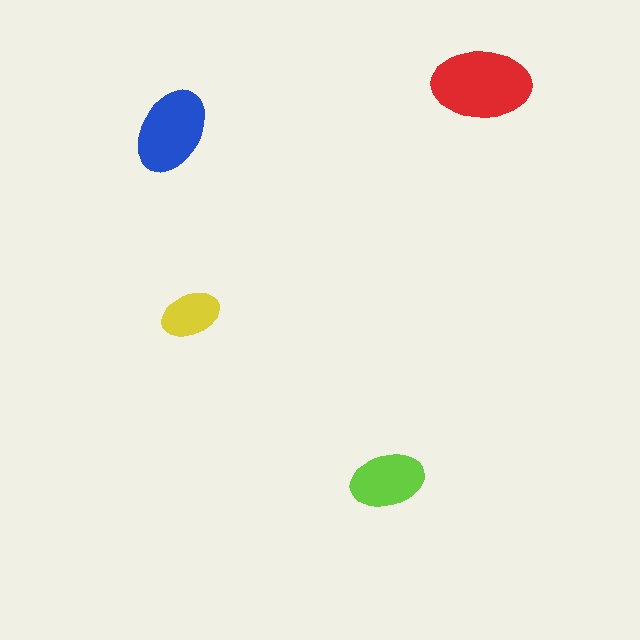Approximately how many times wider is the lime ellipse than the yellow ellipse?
About 1.5 times wider.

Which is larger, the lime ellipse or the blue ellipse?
The blue one.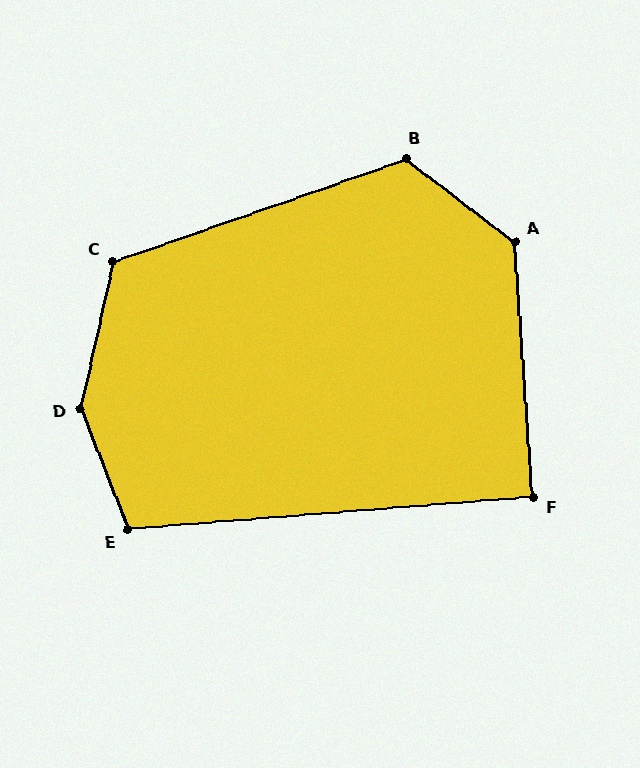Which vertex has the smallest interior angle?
F, at approximately 91 degrees.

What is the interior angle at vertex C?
Approximately 121 degrees (obtuse).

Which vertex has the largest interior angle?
D, at approximately 146 degrees.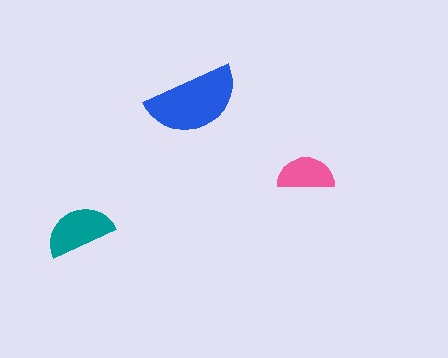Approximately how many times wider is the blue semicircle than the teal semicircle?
About 1.5 times wider.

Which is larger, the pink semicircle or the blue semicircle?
The blue one.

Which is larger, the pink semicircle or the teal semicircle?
The teal one.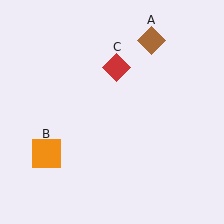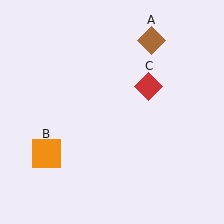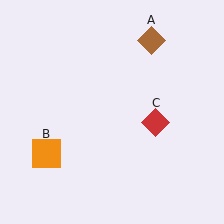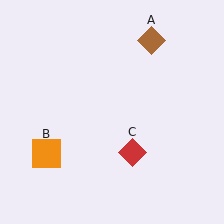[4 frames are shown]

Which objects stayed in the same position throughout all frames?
Brown diamond (object A) and orange square (object B) remained stationary.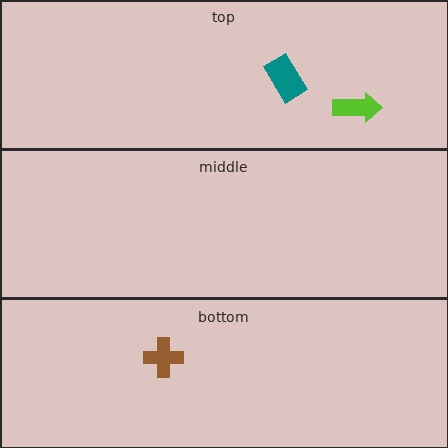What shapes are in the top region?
The teal rectangle, the lime arrow.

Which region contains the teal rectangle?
The top region.